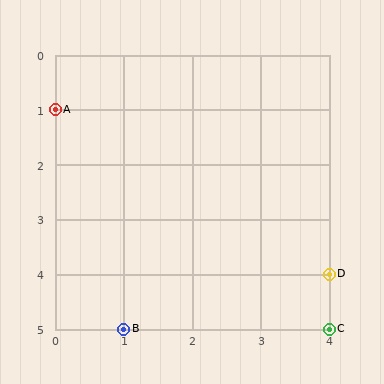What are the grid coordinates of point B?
Point B is at grid coordinates (1, 5).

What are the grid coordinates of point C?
Point C is at grid coordinates (4, 5).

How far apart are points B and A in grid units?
Points B and A are 1 column and 4 rows apart (about 4.1 grid units diagonally).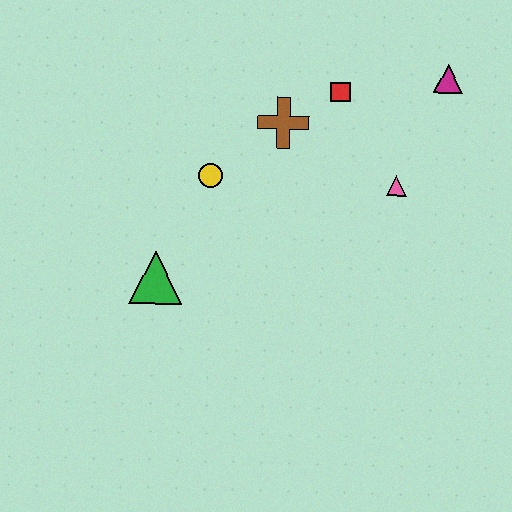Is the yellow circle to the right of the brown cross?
No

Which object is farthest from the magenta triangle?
The green triangle is farthest from the magenta triangle.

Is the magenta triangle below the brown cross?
No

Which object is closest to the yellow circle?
The brown cross is closest to the yellow circle.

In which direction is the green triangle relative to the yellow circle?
The green triangle is below the yellow circle.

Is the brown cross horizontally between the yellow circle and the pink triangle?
Yes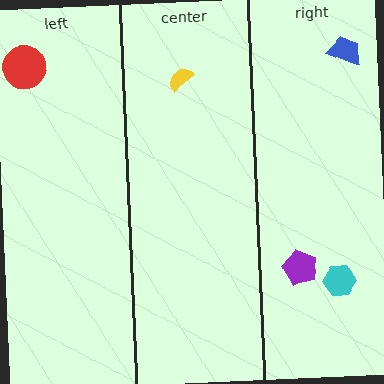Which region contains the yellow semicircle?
The center region.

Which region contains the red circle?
The left region.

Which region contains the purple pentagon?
The right region.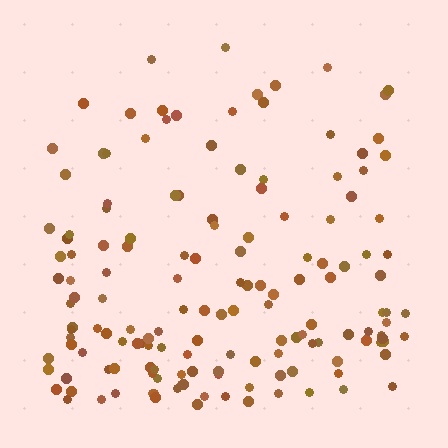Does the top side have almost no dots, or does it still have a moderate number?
Still a moderate number, just noticeably fewer than the bottom.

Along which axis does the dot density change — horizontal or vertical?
Vertical.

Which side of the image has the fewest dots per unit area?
The top.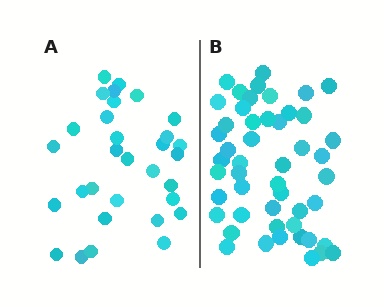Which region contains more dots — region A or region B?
Region B (the right region) has more dots.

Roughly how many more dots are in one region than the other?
Region B has approximately 20 more dots than region A.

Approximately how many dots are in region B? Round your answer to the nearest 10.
About 50 dots. (The exact count is 49, which rounds to 50.)